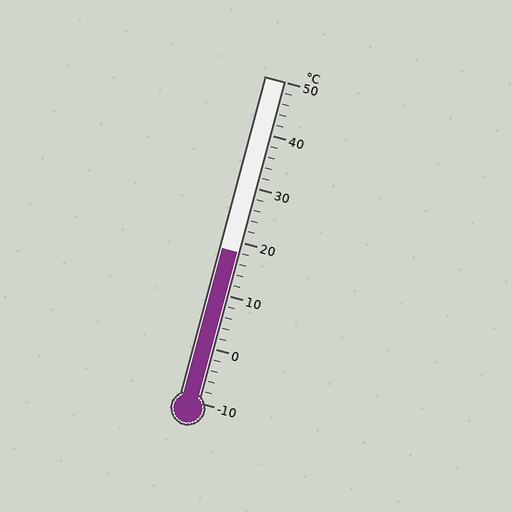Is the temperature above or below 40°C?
The temperature is below 40°C.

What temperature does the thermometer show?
The thermometer shows approximately 18°C.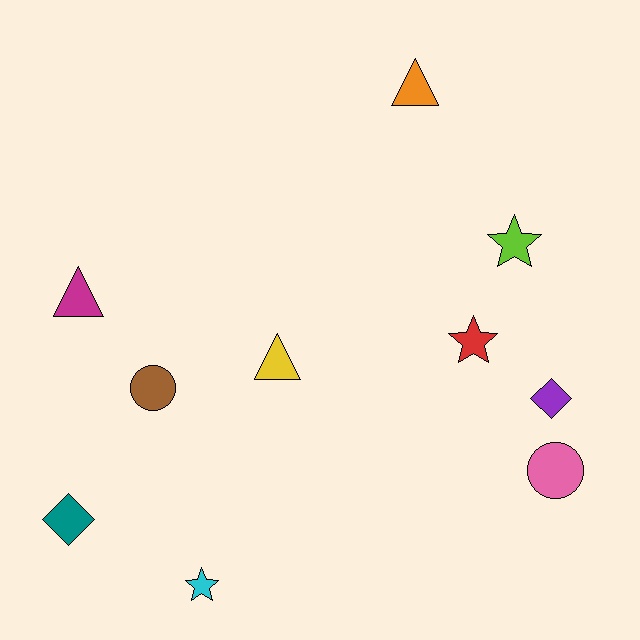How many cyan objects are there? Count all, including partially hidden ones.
There is 1 cyan object.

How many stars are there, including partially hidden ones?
There are 3 stars.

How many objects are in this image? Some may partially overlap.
There are 10 objects.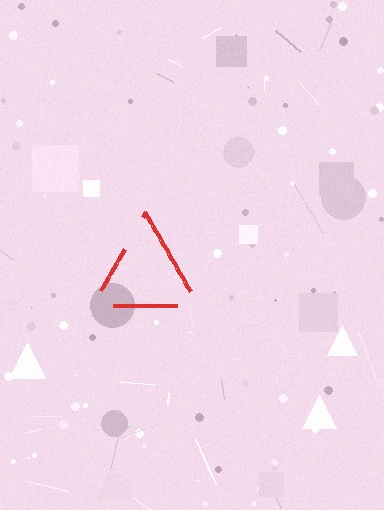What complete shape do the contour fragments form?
The contour fragments form a triangle.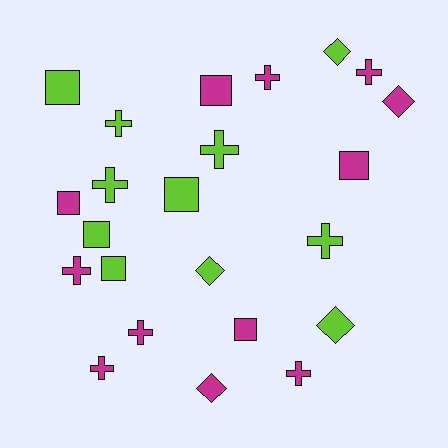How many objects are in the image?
There are 23 objects.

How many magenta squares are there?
There are 4 magenta squares.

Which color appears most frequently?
Magenta, with 12 objects.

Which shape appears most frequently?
Cross, with 10 objects.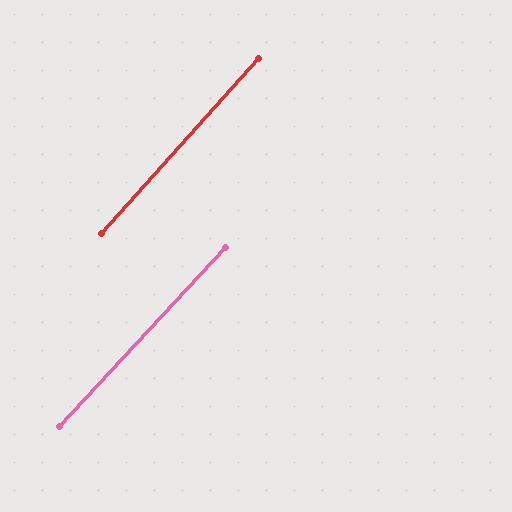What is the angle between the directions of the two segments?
Approximately 1 degree.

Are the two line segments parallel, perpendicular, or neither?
Parallel — their directions differ by only 1.0°.